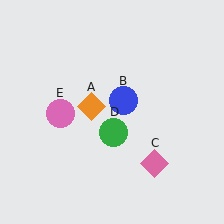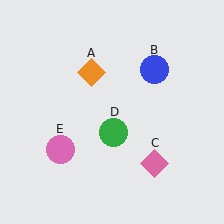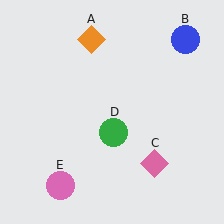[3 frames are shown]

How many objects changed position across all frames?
3 objects changed position: orange diamond (object A), blue circle (object B), pink circle (object E).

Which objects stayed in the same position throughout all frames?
Pink diamond (object C) and green circle (object D) remained stationary.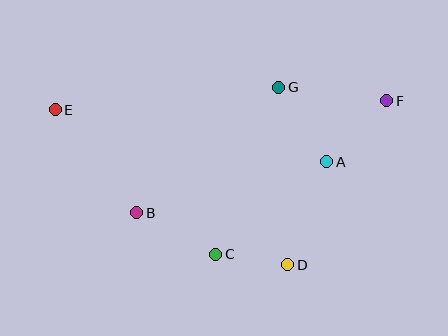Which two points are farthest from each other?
Points E and F are farthest from each other.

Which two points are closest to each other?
Points C and D are closest to each other.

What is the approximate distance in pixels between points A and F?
The distance between A and F is approximately 86 pixels.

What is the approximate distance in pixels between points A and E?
The distance between A and E is approximately 277 pixels.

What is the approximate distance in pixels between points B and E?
The distance between B and E is approximately 132 pixels.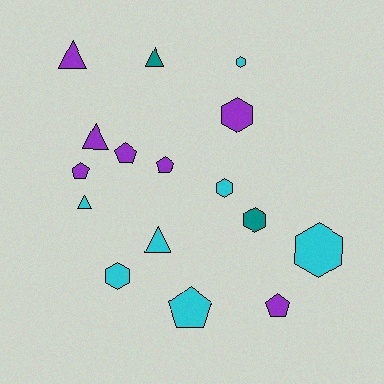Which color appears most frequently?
Cyan, with 7 objects.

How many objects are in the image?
There are 16 objects.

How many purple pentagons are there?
There are 4 purple pentagons.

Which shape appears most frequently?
Hexagon, with 6 objects.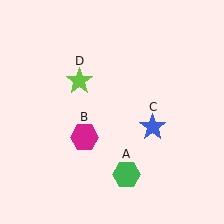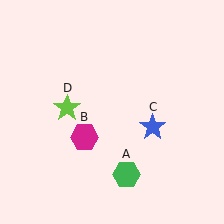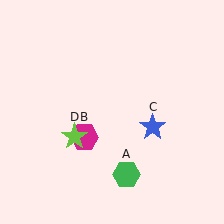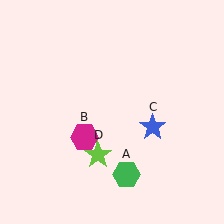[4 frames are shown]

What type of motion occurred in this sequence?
The lime star (object D) rotated counterclockwise around the center of the scene.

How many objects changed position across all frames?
1 object changed position: lime star (object D).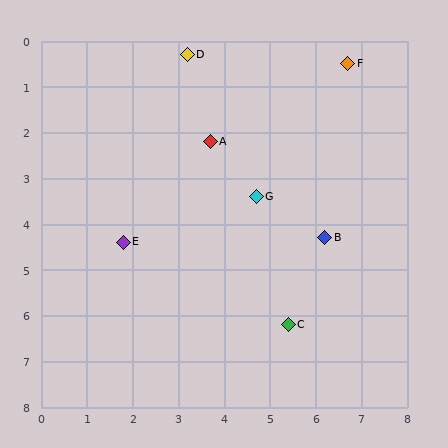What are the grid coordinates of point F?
Point F is at approximately (6.7, 0.5).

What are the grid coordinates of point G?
Point G is at approximately (4.7, 3.4).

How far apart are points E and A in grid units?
Points E and A are about 2.9 grid units apart.